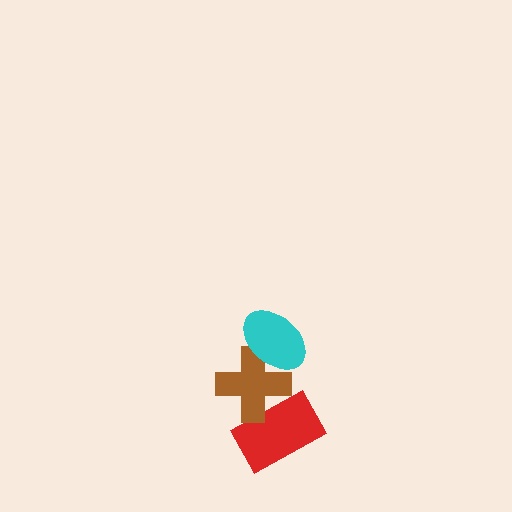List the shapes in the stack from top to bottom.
From top to bottom: the cyan ellipse, the brown cross, the red rectangle.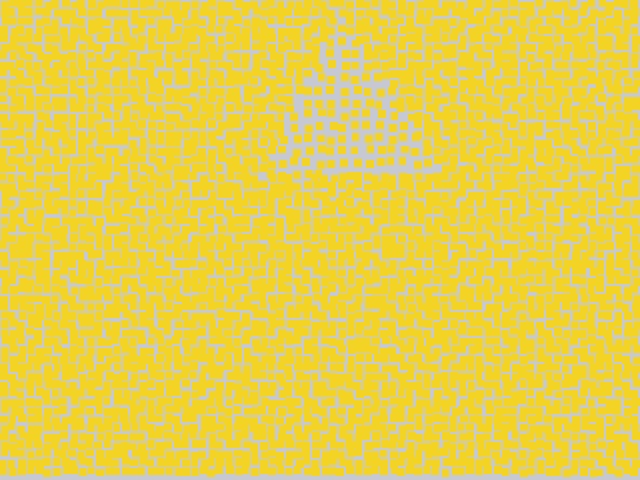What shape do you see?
I see a triangle.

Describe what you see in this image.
The image contains small yellow elements arranged at two different densities. A triangle-shaped region is visible where the elements are less densely packed than the surrounding area.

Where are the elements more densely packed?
The elements are more densely packed outside the triangle boundary.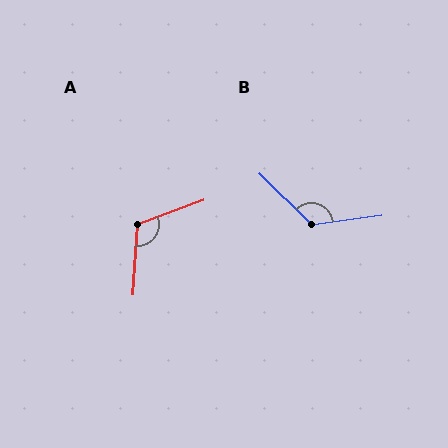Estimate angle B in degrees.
Approximately 128 degrees.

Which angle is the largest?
B, at approximately 128 degrees.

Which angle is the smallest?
A, at approximately 115 degrees.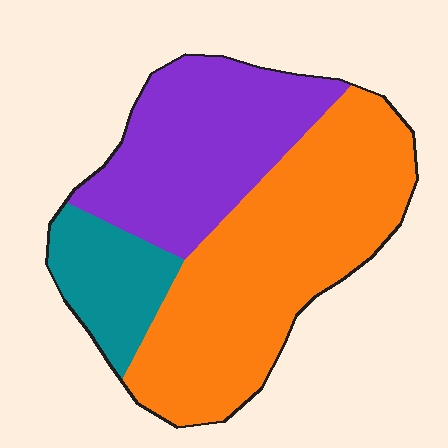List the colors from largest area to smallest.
From largest to smallest: orange, purple, teal.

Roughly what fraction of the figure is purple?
Purple covers roughly 35% of the figure.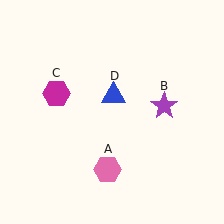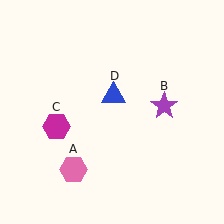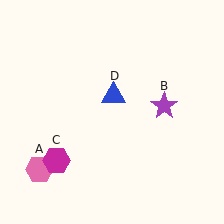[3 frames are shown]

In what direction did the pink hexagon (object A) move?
The pink hexagon (object A) moved left.